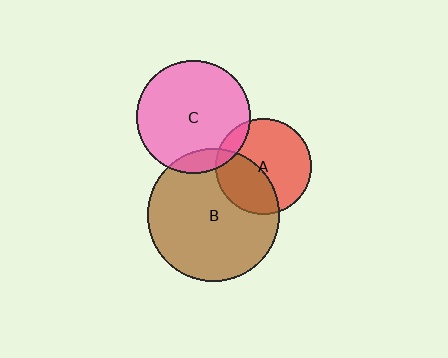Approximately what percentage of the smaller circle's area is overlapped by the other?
Approximately 10%.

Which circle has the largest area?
Circle B (brown).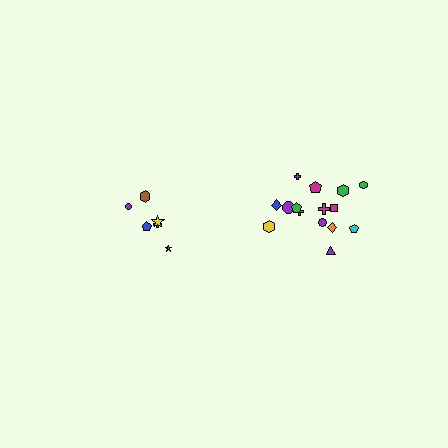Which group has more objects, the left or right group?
The right group.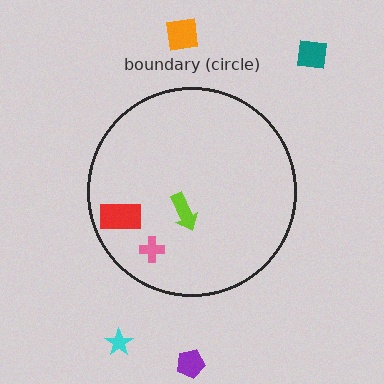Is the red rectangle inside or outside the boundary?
Inside.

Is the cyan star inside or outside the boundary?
Outside.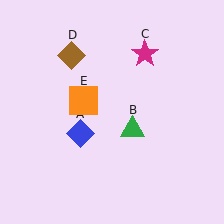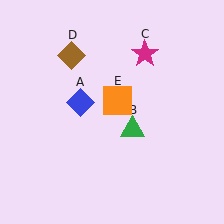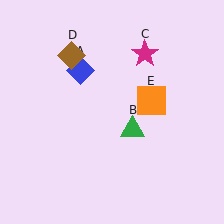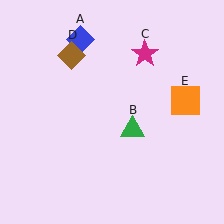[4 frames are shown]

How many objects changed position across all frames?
2 objects changed position: blue diamond (object A), orange square (object E).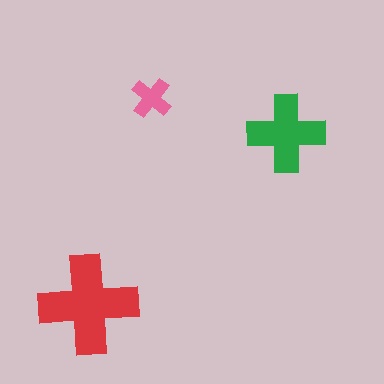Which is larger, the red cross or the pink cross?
The red one.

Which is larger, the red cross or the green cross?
The red one.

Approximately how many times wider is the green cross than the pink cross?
About 2 times wider.